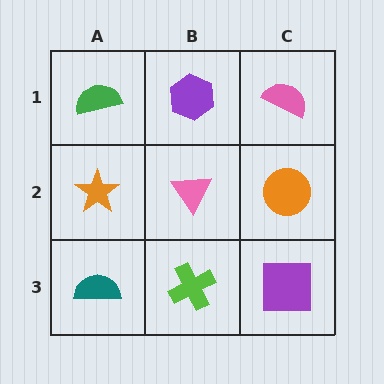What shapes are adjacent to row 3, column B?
A pink triangle (row 2, column B), a teal semicircle (row 3, column A), a purple square (row 3, column C).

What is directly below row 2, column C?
A purple square.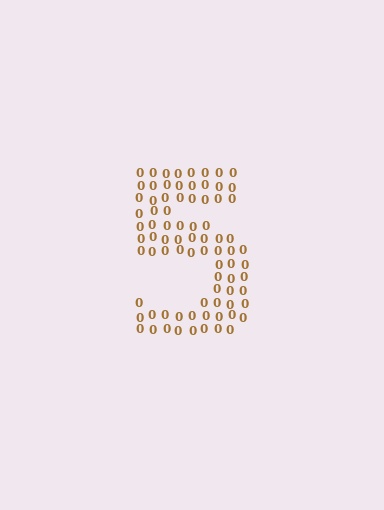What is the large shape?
The large shape is the digit 5.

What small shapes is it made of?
It is made of small digit 0's.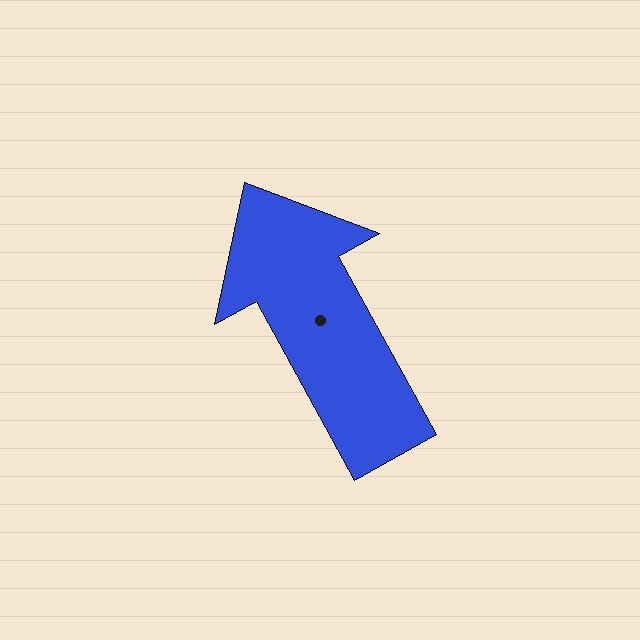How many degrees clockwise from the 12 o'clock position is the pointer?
Approximately 331 degrees.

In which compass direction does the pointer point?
Northwest.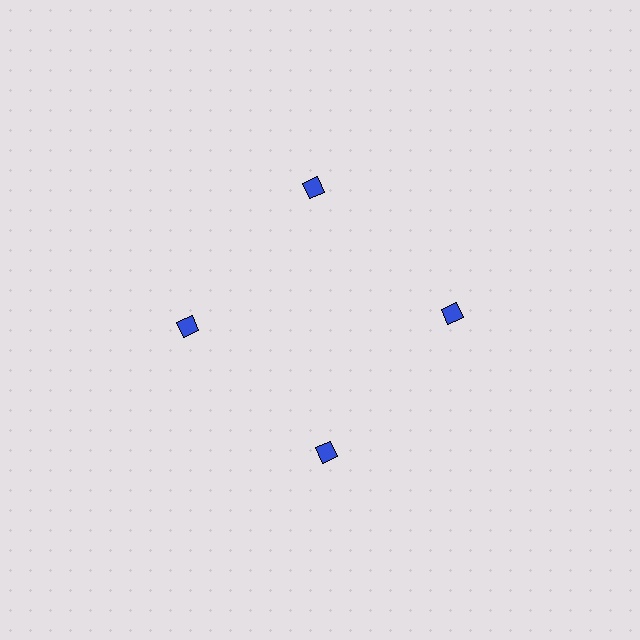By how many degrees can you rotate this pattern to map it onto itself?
The pattern maps onto itself every 90 degrees of rotation.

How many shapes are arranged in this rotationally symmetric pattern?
There are 4 shapes, arranged in 4 groups of 1.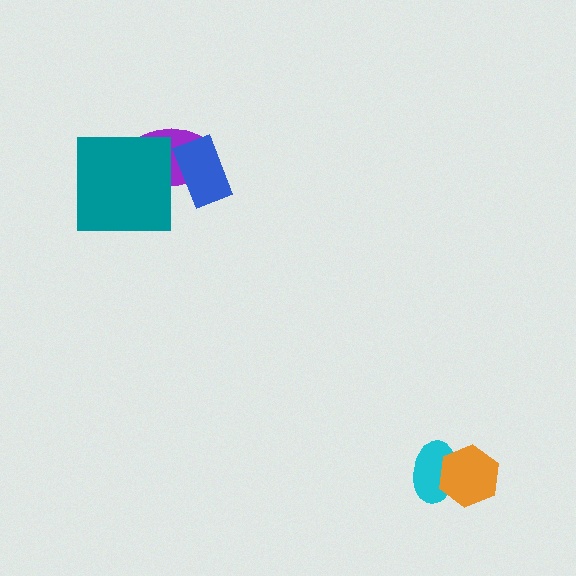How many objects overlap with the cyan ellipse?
1 object overlaps with the cyan ellipse.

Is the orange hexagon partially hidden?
No, no other shape covers it.